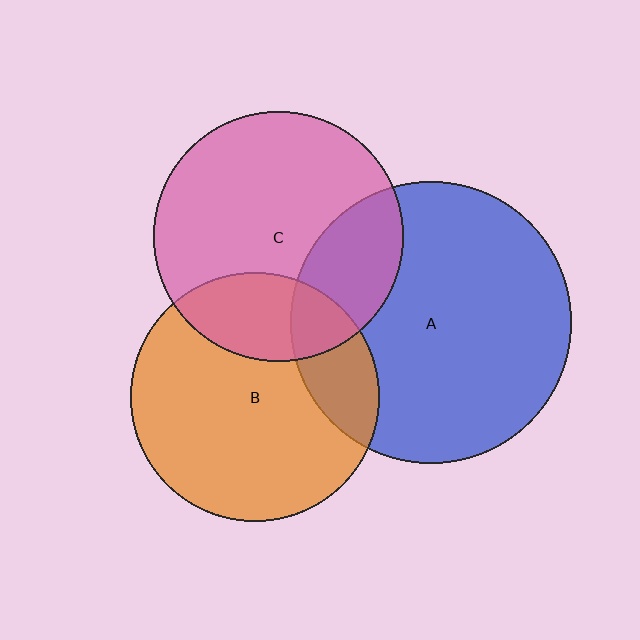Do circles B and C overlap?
Yes.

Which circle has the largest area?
Circle A (blue).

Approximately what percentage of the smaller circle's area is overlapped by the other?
Approximately 25%.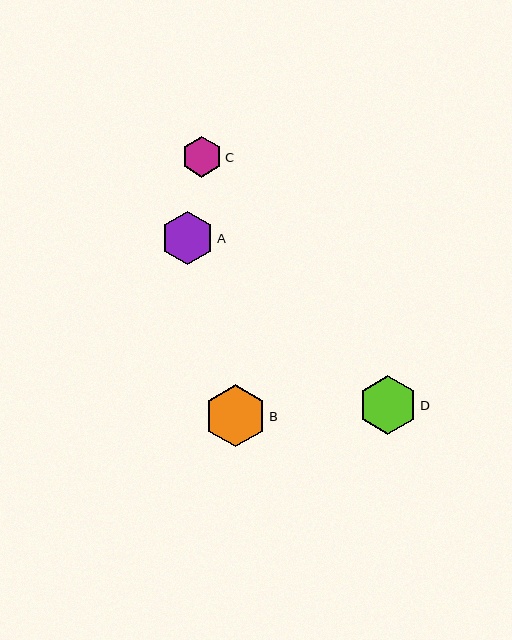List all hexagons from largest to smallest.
From largest to smallest: B, D, A, C.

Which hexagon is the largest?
Hexagon B is the largest with a size of approximately 62 pixels.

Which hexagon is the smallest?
Hexagon C is the smallest with a size of approximately 41 pixels.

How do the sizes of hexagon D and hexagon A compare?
Hexagon D and hexagon A are approximately the same size.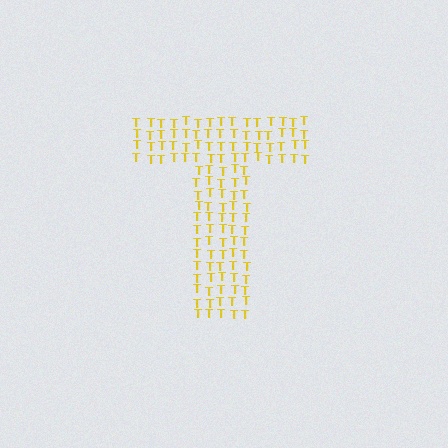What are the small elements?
The small elements are letter T's.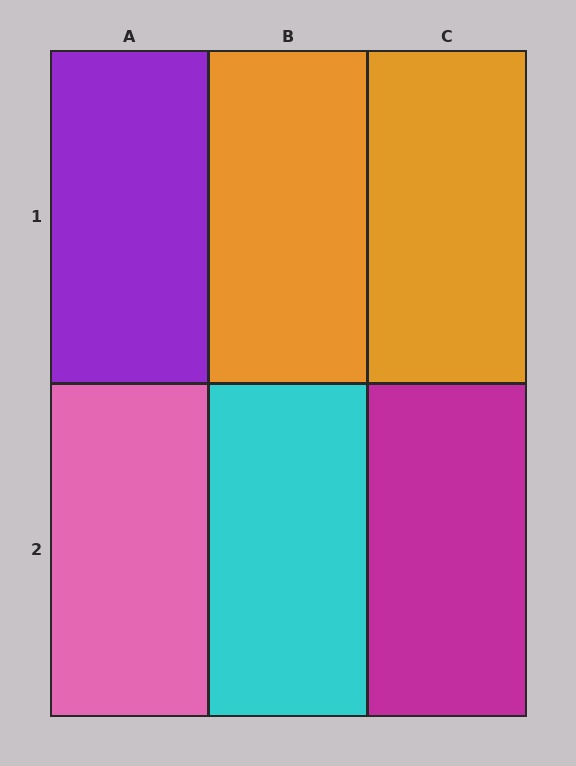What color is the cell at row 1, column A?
Purple.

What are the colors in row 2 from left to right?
Pink, cyan, magenta.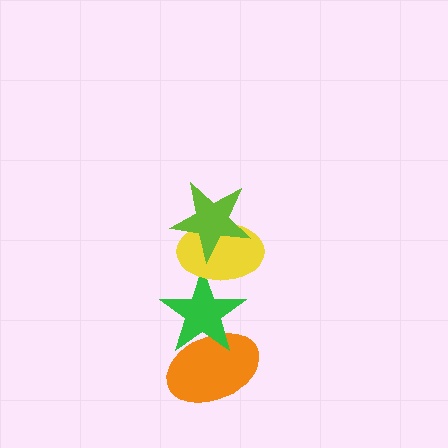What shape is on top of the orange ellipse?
The green star is on top of the orange ellipse.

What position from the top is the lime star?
The lime star is 1st from the top.